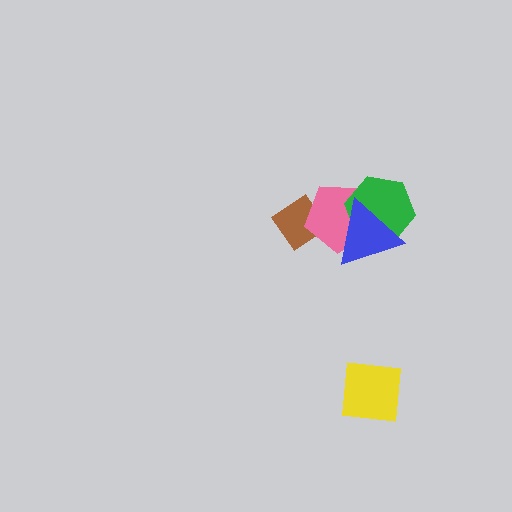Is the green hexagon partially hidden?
Yes, it is partially covered by another shape.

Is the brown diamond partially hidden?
Yes, it is partially covered by another shape.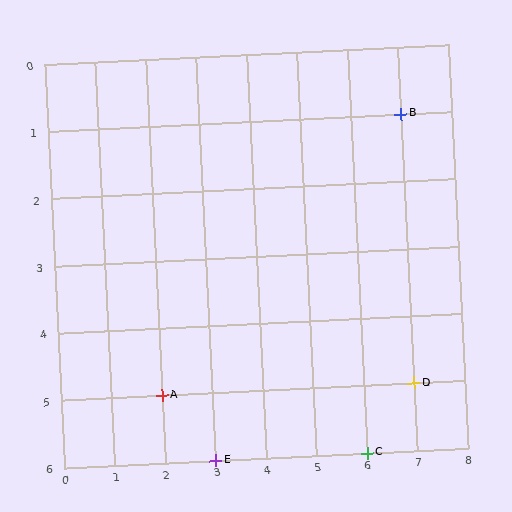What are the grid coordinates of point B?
Point B is at grid coordinates (7, 1).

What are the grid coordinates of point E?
Point E is at grid coordinates (3, 6).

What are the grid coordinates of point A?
Point A is at grid coordinates (2, 5).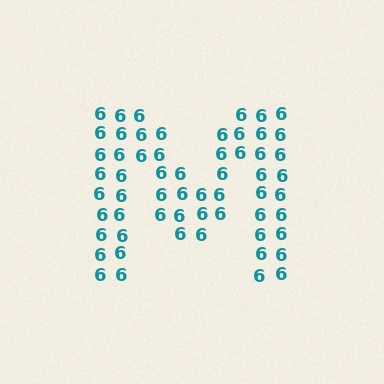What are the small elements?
The small elements are digit 6's.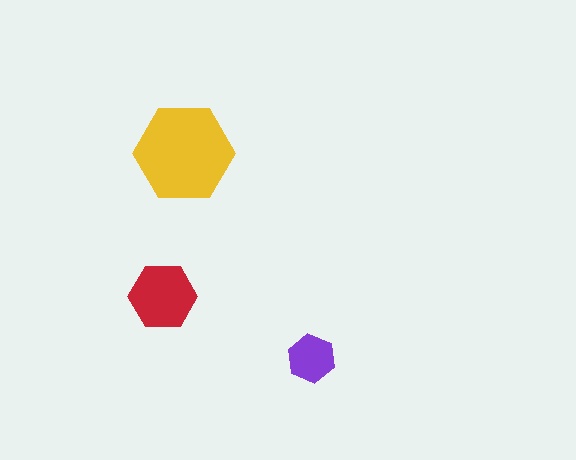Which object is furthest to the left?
The red hexagon is leftmost.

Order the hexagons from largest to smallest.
the yellow one, the red one, the purple one.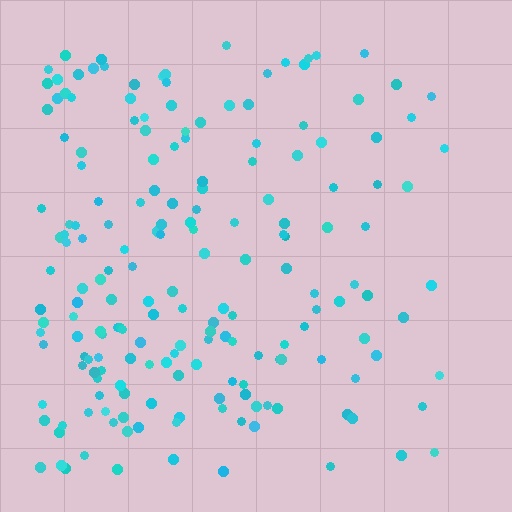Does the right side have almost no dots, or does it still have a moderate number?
Still a moderate number, just noticeably fewer than the left.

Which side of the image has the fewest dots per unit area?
The right.